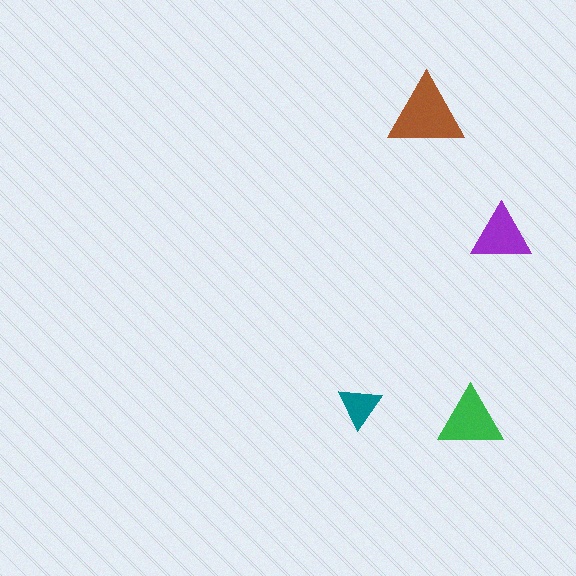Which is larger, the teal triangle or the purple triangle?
The purple one.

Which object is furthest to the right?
The purple triangle is rightmost.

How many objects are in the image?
There are 4 objects in the image.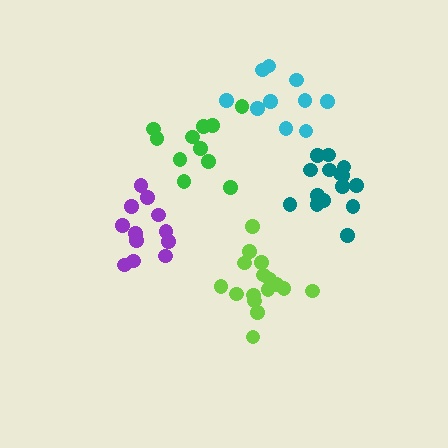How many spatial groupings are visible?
There are 5 spatial groupings.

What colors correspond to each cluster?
The clusters are colored: green, cyan, teal, purple, lime.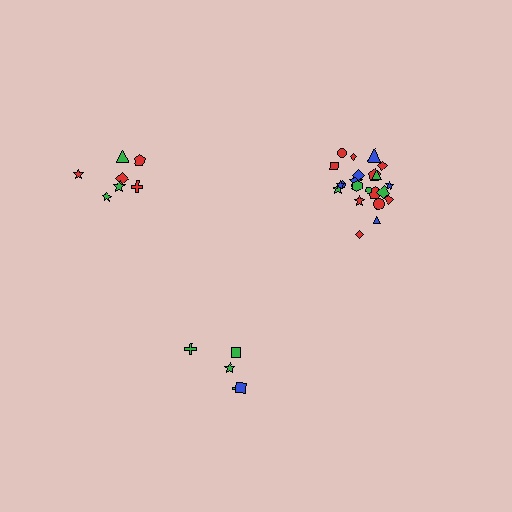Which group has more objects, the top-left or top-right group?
The top-right group.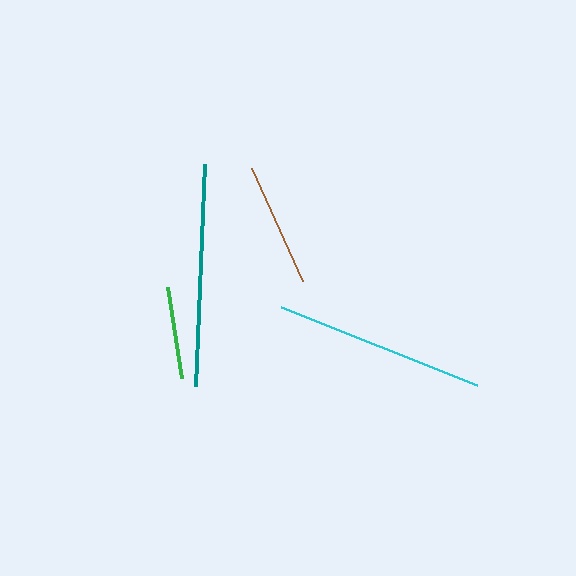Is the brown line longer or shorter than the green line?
The brown line is longer than the green line.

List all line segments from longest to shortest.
From longest to shortest: teal, cyan, brown, green.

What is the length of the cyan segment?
The cyan segment is approximately 211 pixels long.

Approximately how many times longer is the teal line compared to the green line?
The teal line is approximately 2.4 times the length of the green line.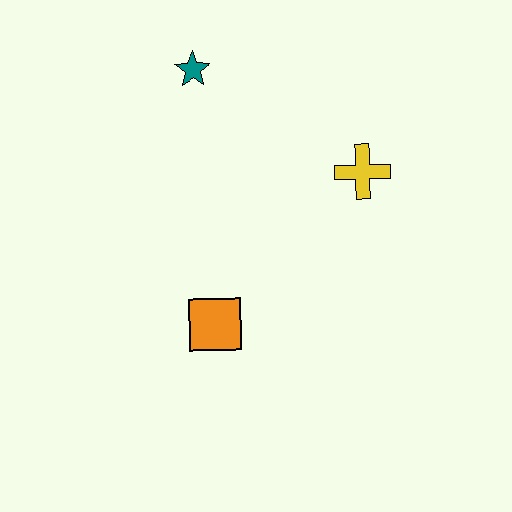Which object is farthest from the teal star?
The orange square is farthest from the teal star.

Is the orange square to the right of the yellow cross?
No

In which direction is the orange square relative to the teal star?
The orange square is below the teal star.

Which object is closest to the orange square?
The yellow cross is closest to the orange square.